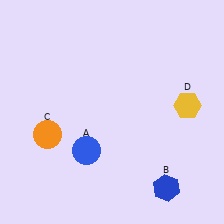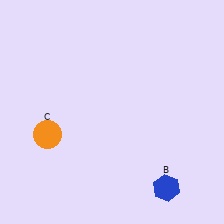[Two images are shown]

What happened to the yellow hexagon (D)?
The yellow hexagon (D) was removed in Image 2. It was in the top-right area of Image 1.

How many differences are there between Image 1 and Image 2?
There are 2 differences between the two images.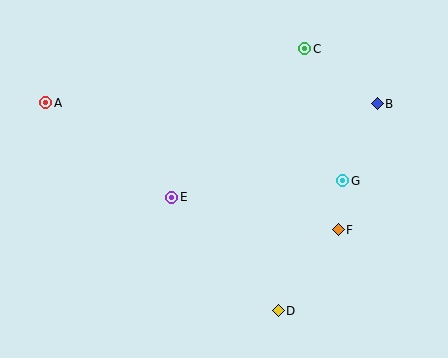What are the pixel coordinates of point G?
Point G is at (343, 181).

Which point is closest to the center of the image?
Point E at (172, 197) is closest to the center.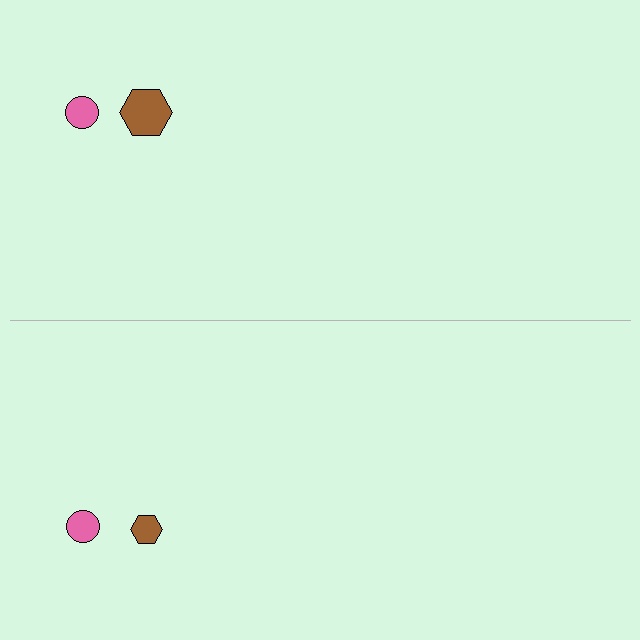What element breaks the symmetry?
The brown hexagon on the bottom side has a different size than its mirror counterpart.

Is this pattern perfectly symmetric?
No, the pattern is not perfectly symmetric. The brown hexagon on the bottom side has a different size than its mirror counterpart.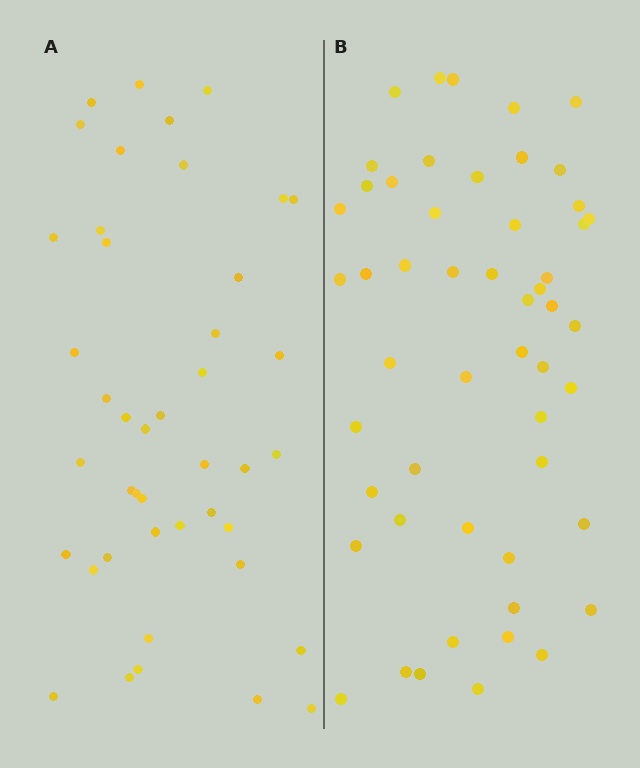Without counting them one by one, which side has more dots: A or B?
Region B (the right region) has more dots.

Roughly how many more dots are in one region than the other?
Region B has roughly 8 or so more dots than region A.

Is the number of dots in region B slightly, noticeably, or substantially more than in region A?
Region B has only slightly more — the two regions are fairly close. The ratio is roughly 1.2 to 1.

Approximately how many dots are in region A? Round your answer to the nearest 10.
About 40 dots. (The exact count is 43, which rounds to 40.)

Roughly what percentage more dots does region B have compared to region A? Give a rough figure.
About 20% more.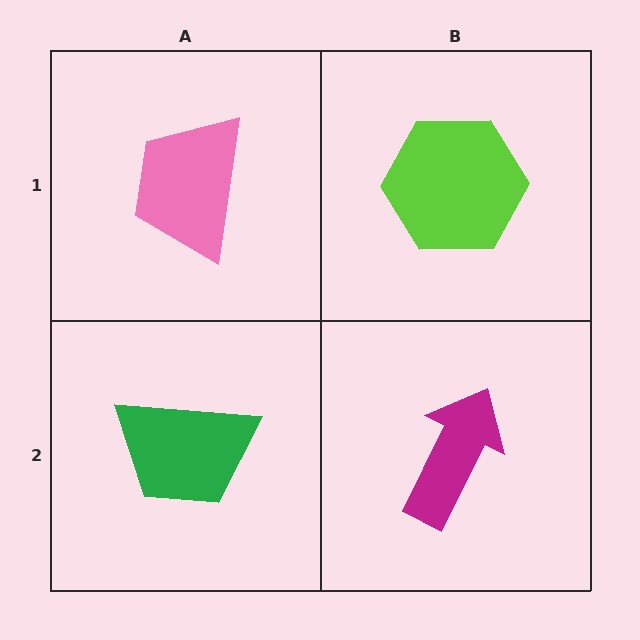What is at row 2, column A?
A green trapezoid.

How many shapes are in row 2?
2 shapes.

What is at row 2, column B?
A magenta arrow.